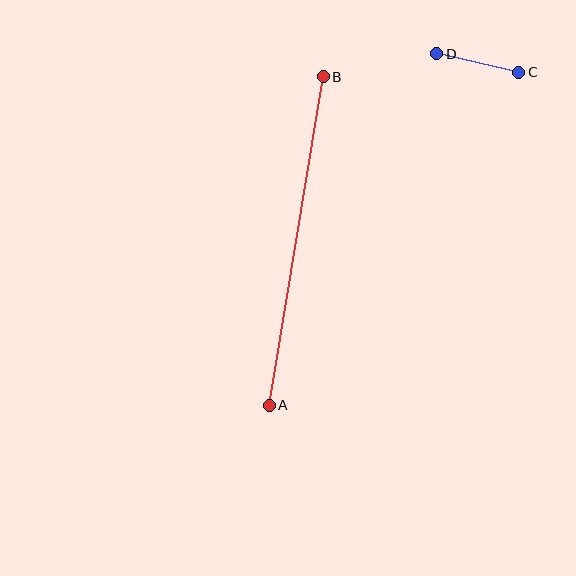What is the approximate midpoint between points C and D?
The midpoint is at approximately (478, 63) pixels.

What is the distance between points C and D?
The distance is approximately 84 pixels.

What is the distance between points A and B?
The distance is approximately 333 pixels.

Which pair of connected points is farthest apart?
Points A and B are farthest apart.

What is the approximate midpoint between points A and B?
The midpoint is at approximately (296, 241) pixels.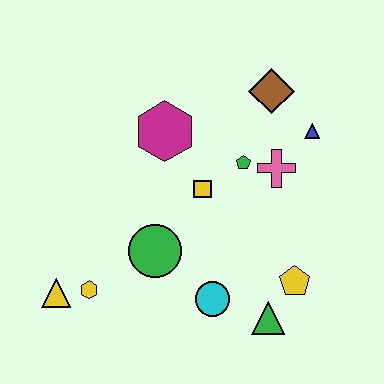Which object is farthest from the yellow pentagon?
The yellow triangle is farthest from the yellow pentagon.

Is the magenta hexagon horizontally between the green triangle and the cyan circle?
No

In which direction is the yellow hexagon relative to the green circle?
The yellow hexagon is to the left of the green circle.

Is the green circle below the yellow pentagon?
No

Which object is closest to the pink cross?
The green pentagon is closest to the pink cross.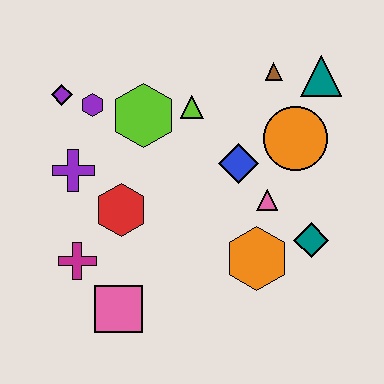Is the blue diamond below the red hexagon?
No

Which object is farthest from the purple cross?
The teal triangle is farthest from the purple cross.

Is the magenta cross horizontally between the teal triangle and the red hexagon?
No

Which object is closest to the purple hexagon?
The purple diamond is closest to the purple hexagon.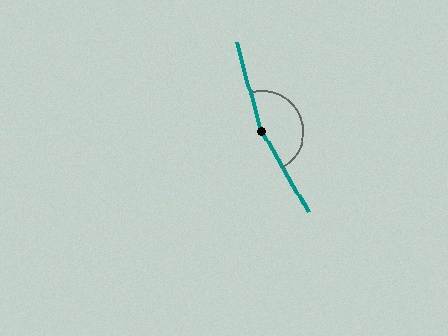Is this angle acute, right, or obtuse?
It is obtuse.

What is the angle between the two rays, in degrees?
Approximately 166 degrees.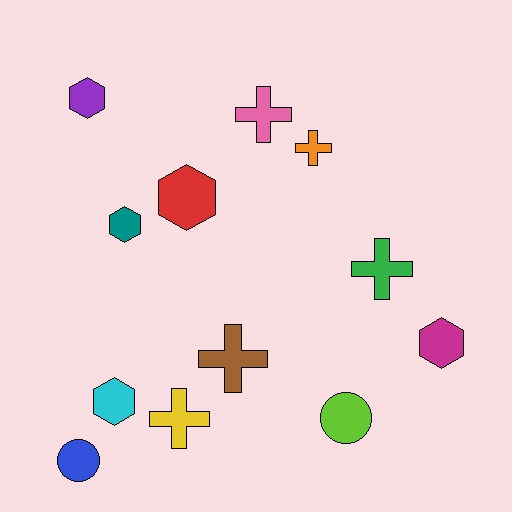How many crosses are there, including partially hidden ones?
There are 5 crosses.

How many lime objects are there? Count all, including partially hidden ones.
There is 1 lime object.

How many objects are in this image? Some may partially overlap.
There are 12 objects.